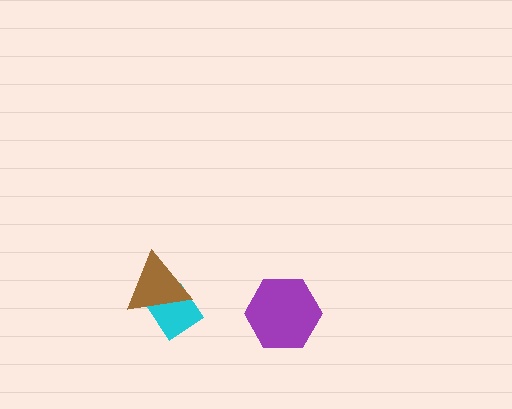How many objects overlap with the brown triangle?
1 object overlaps with the brown triangle.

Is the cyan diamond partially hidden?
Yes, it is partially covered by another shape.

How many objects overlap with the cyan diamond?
1 object overlaps with the cyan diamond.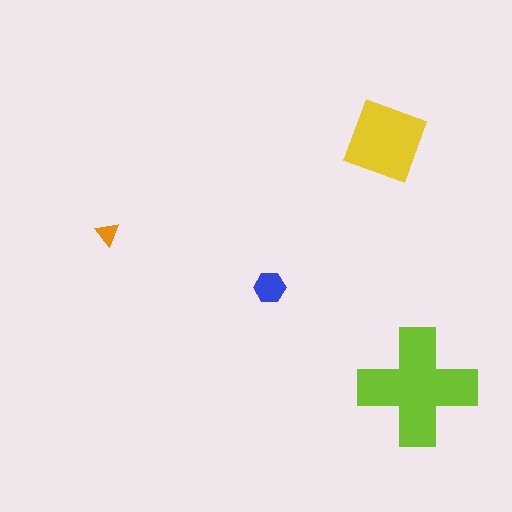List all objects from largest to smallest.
The lime cross, the yellow square, the blue hexagon, the orange triangle.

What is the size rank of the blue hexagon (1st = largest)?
3rd.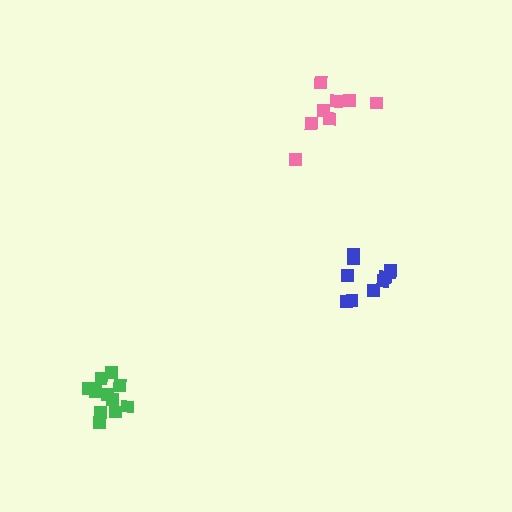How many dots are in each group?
Group 1: 10 dots, Group 2: 11 dots, Group 3: 8 dots (29 total).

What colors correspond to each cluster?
The clusters are colored: blue, green, pink.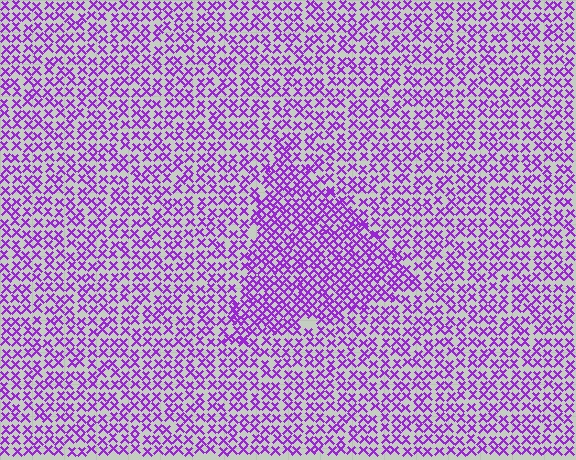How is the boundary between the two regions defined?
The boundary is defined by a change in element density (approximately 1.6x ratio). All elements are the same color, size, and shape.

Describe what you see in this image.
The image contains small purple elements arranged at two different densities. A triangle-shaped region is visible where the elements are more densely packed than the surrounding area.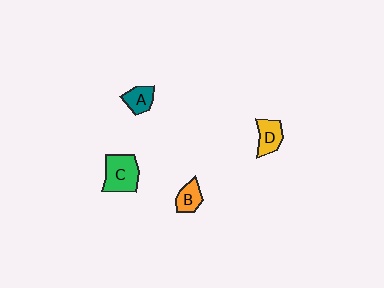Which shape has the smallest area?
Shape B (orange).